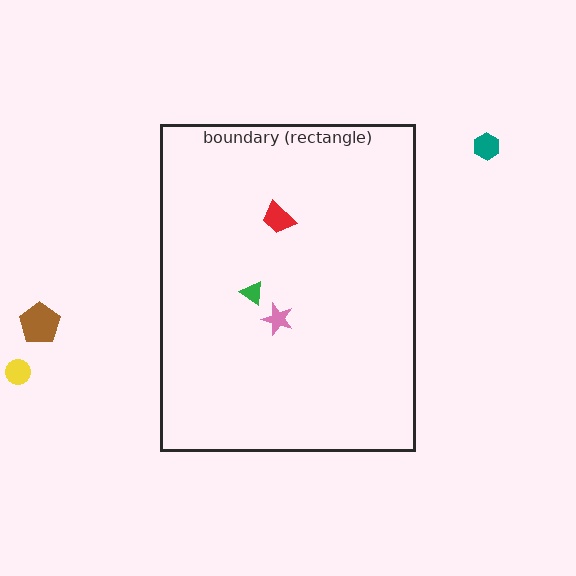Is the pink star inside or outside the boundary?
Inside.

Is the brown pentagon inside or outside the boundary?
Outside.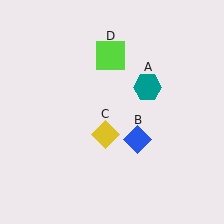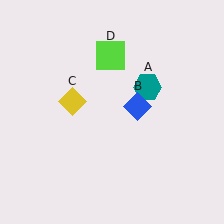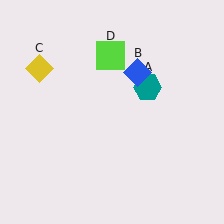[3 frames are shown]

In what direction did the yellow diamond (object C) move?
The yellow diamond (object C) moved up and to the left.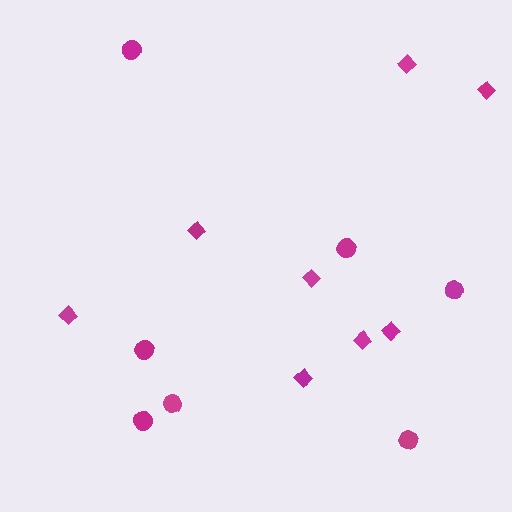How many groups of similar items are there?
There are 2 groups: one group of circles (7) and one group of diamonds (8).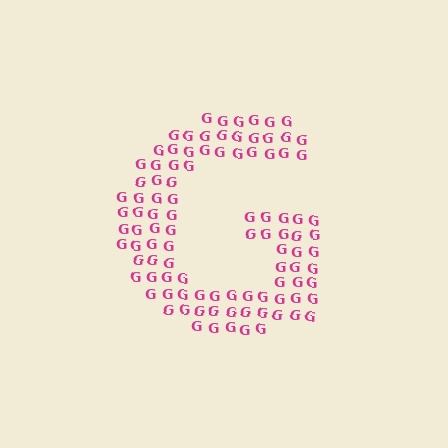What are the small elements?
The small elements are letter G's.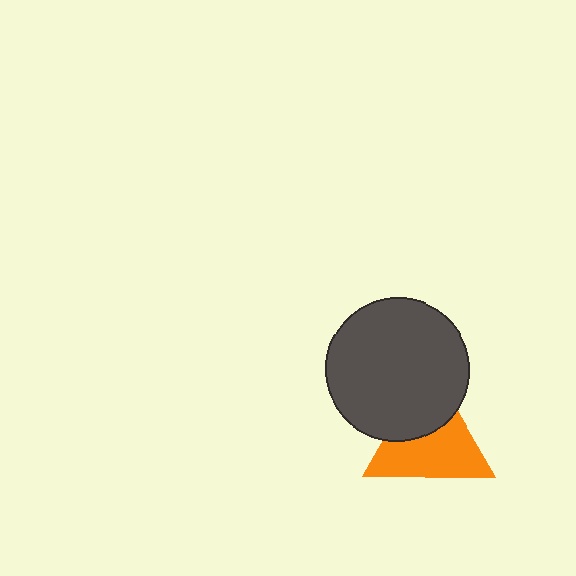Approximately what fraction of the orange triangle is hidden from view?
Roughly 38% of the orange triangle is hidden behind the dark gray circle.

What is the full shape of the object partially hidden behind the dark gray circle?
The partially hidden object is an orange triangle.